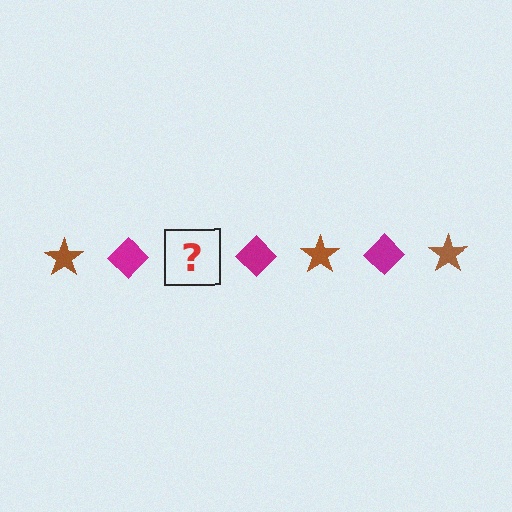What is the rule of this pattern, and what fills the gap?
The rule is that the pattern alternates between brown star and magenta diamond. The gap should be filled with a brown star.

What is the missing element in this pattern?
The missing element is a brown star.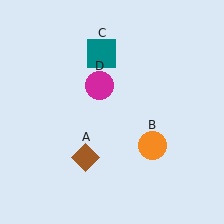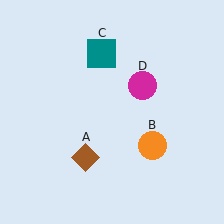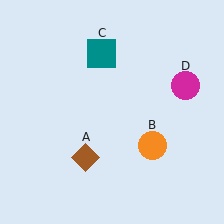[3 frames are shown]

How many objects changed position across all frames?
1 object changed position: magenta circle (object D).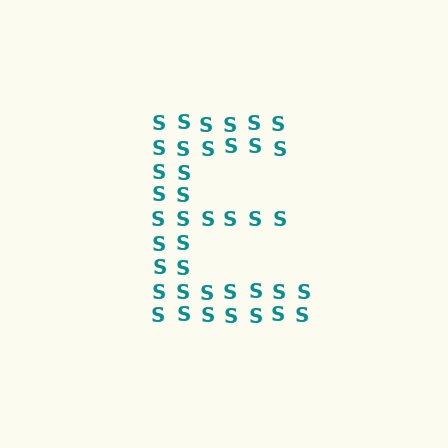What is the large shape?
The large shape is the letter E.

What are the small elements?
The small elements are letter S's.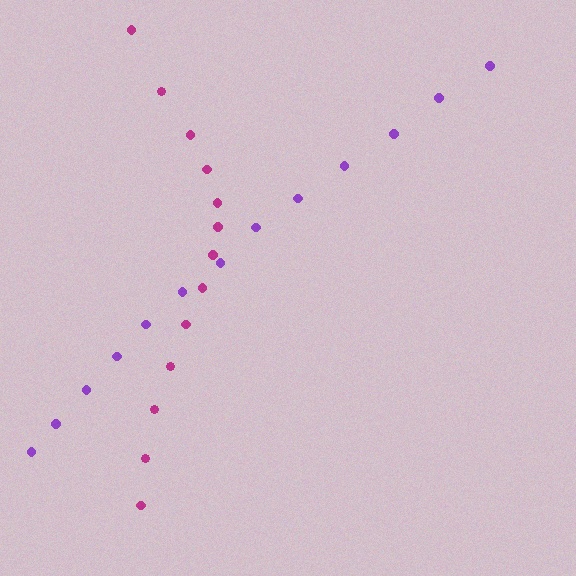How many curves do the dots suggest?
There are 2 distinct paths.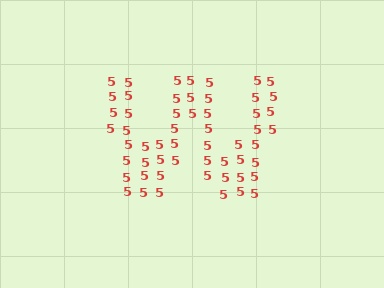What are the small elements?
The small elements are digit 5's.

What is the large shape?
The large shape is the letter W.